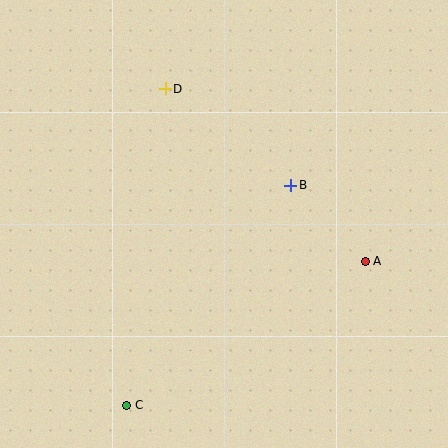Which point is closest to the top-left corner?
Point D is closest to the top-left corner.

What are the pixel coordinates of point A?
Point A is at (365, 261).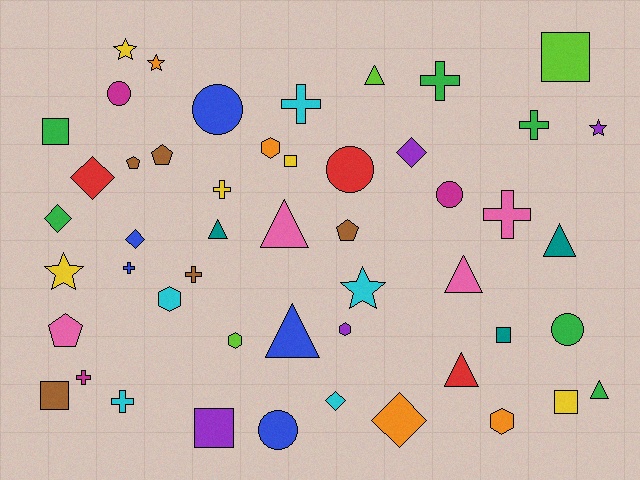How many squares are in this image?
There are 7 squares.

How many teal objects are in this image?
There are 3 teal objects.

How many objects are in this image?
There are 50 objects.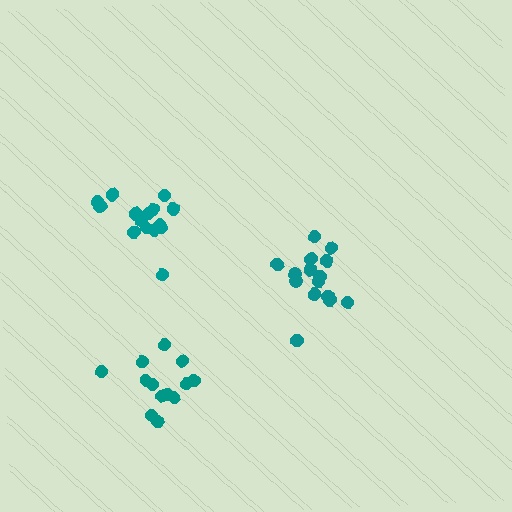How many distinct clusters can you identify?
There are 3 distinct clusters.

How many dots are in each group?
Group 1: 16 dots, Group 2: 15 dots, Group 3: 13 dots (44 total).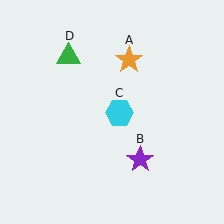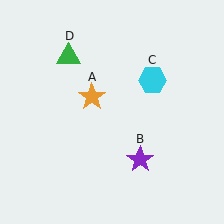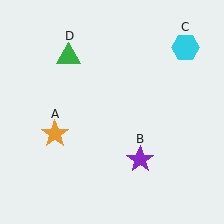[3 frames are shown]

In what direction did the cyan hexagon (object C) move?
The cyan hexagon (object C) moved up and to the right.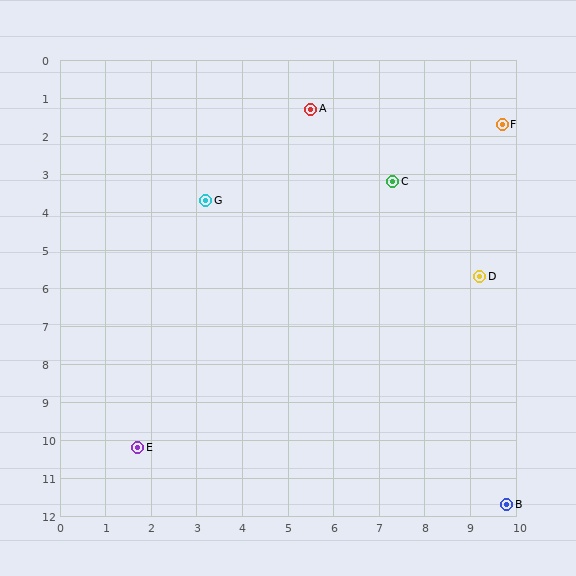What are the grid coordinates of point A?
Point A is at approximately (5.5, 1.3).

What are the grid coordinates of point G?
Point G is at approximately (3.2, 3.7).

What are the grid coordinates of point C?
Point C is at approximately (7.3, 3.2).